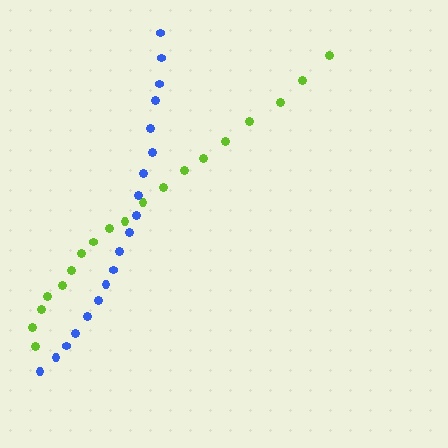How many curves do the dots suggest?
There are 2 distinct paths.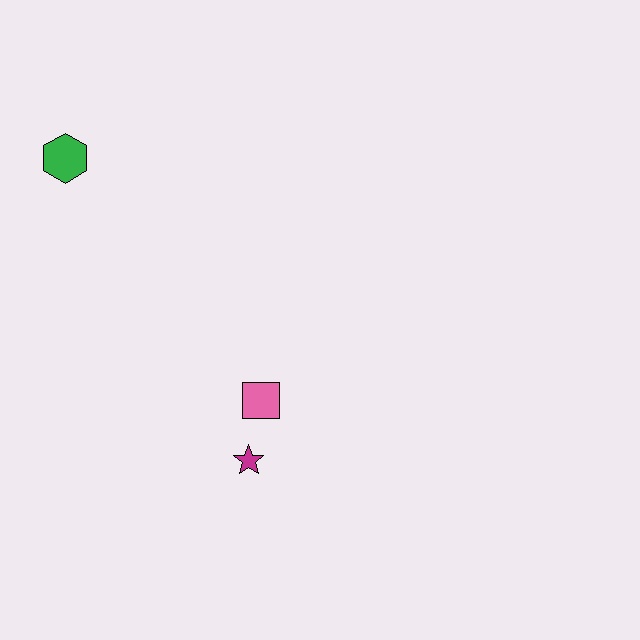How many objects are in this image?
There are 3 objects.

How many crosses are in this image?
There are no crosses.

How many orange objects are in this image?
There are no orange objects.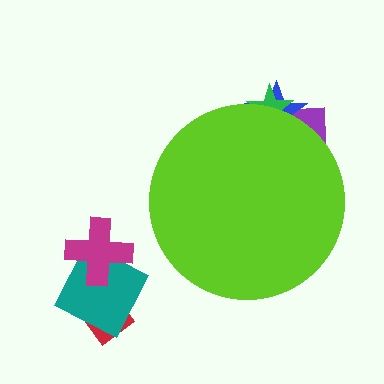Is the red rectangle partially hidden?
No, the red rectangle is fully visible.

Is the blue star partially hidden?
Yes, the blue star is partially hidden behind the lime circle.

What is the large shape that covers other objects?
A lime circle.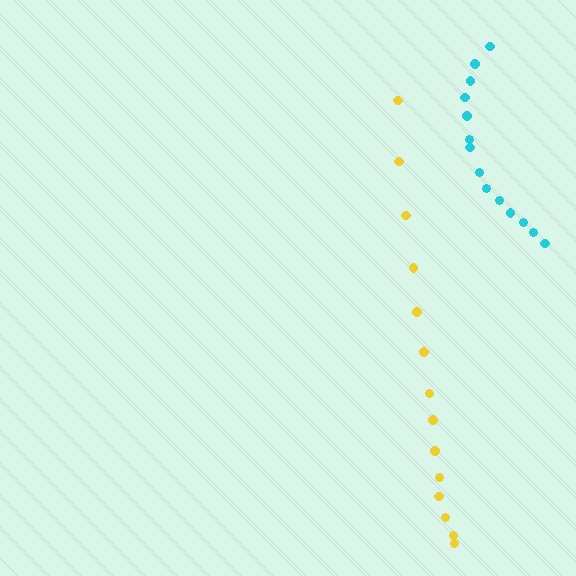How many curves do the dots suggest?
There are 2 distinct paths.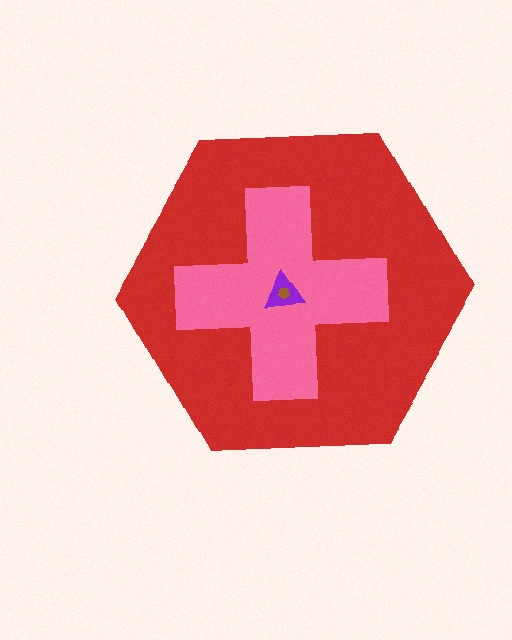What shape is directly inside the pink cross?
The purple triangle.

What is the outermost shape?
The red hexagon.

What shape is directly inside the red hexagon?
The pink cross.